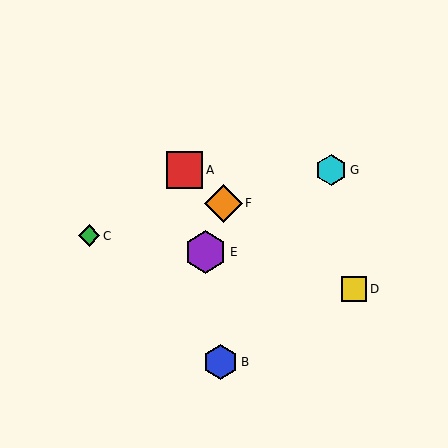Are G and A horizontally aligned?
Yes, both are at y≈170.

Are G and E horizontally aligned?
No, G is at y≈170 and E is at y≈252.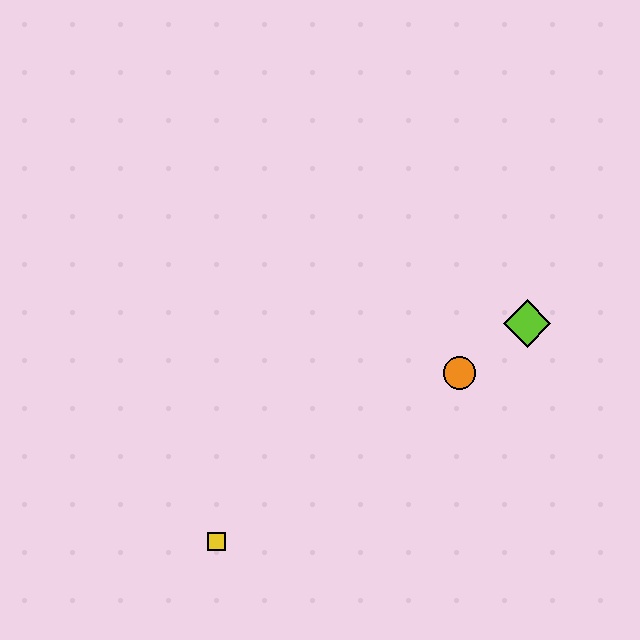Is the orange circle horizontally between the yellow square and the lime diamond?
Yes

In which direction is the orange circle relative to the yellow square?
The orange circle is to the right of the yellow square.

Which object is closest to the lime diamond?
The orange circle is closest to the lime diamond.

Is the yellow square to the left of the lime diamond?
Yes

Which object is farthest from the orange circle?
The yellow square is farthest from the orange circle.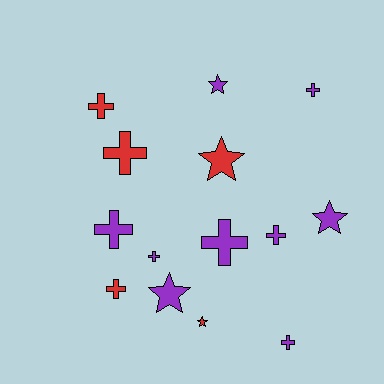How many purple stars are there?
There are 3 purple stars.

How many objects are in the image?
There are 14 objects.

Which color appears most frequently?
Purple, with 9 objects.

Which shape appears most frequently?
Cross, with 9 objects.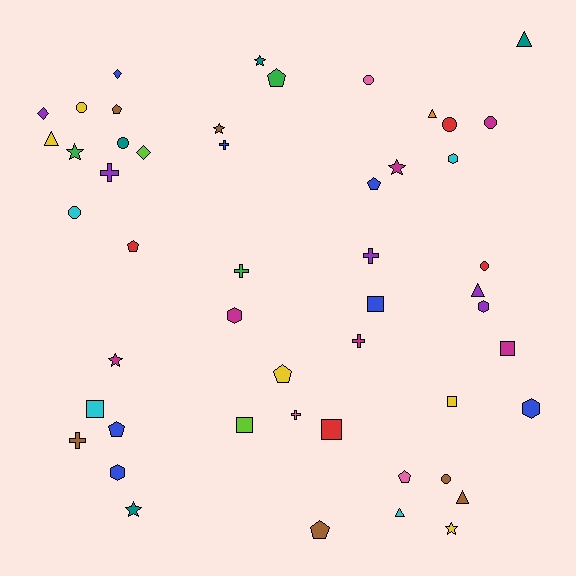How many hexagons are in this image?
There are 5 hexagons.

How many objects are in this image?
There are 50 objects.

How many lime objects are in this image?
There are 2 lime objects.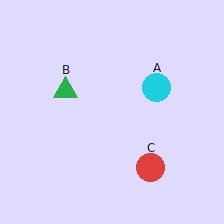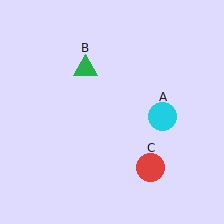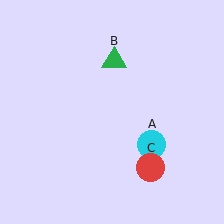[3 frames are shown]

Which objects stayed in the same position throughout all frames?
Red circle (object C) remained stationary.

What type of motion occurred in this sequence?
The cyan circle (object A), green triangle (object B) rotated clockwise around the center of the scene.